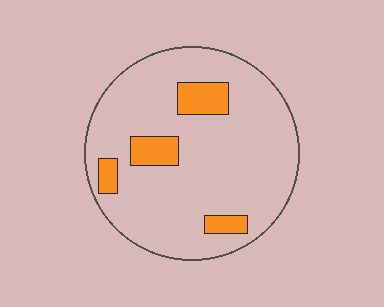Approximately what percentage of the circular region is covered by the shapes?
Approximately 15%.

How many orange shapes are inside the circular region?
4.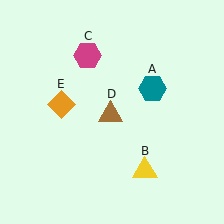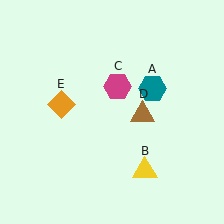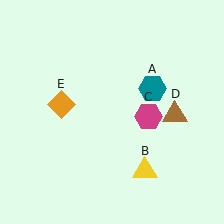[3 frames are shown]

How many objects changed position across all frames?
2 objects changed position: magenta hexagon (object C), brown triangle (object D).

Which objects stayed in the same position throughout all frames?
Teal hexagon (object A) and yellow triangle (object B) and orange diamond (object E) remained stationary.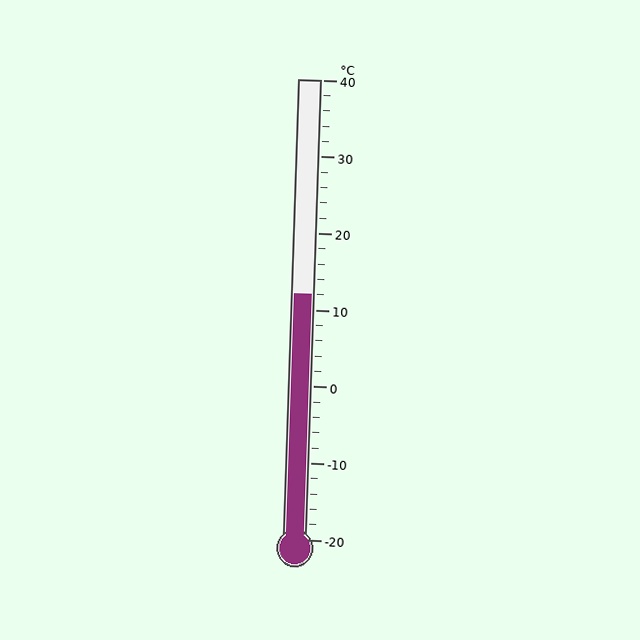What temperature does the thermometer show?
The thermometer shows approximately 12°C.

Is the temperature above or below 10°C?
The temperature is above 10°C.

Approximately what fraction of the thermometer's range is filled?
The thermometer is filled to approximately 55% of its range.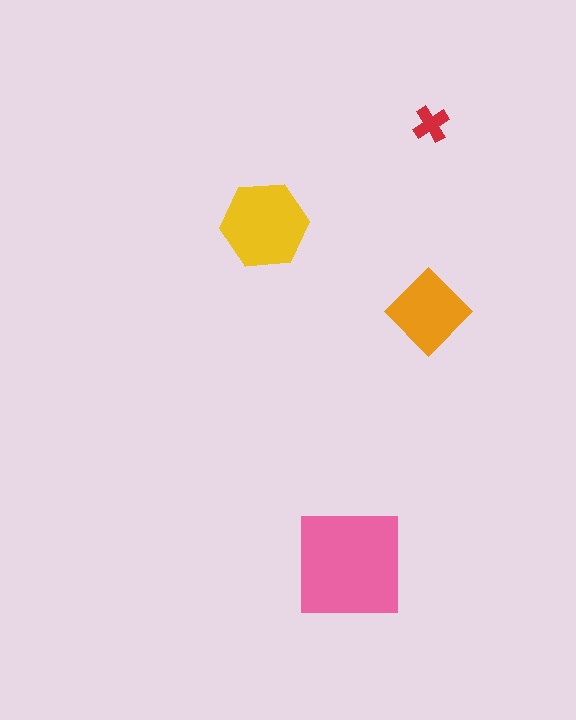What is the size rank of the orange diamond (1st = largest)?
3rd.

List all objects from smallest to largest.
The red cross, the orange diamond, the yellow hexagon, the pink square.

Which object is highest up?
The red cross is topmost.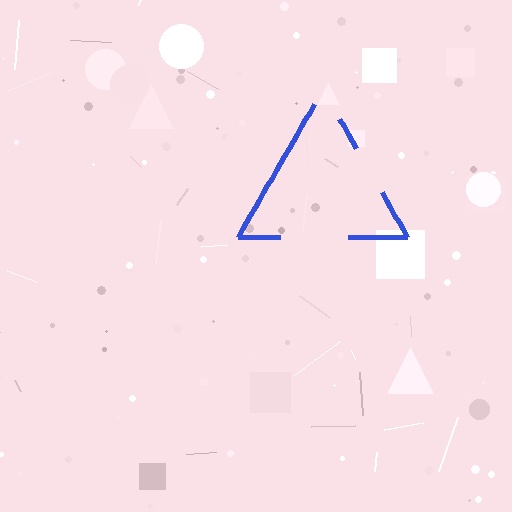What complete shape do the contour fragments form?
The contour fragments form a triangle.